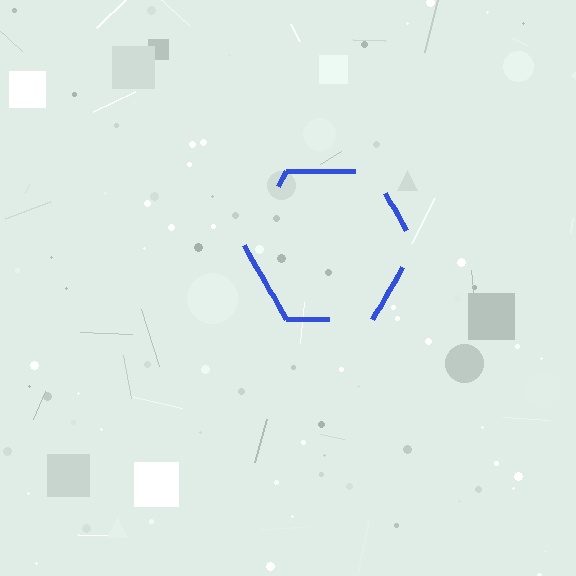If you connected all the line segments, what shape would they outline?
They would outline a hexagon.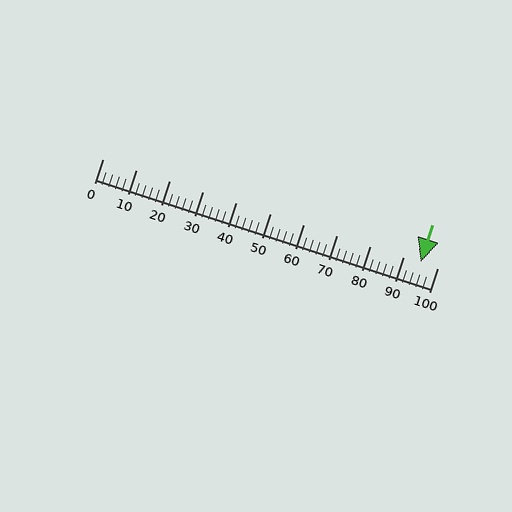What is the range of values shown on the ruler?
The ruler shows values from 0 to 100.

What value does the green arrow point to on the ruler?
The green arrow points to approximately 95.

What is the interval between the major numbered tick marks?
The major tick marks are spaced 10 units apart.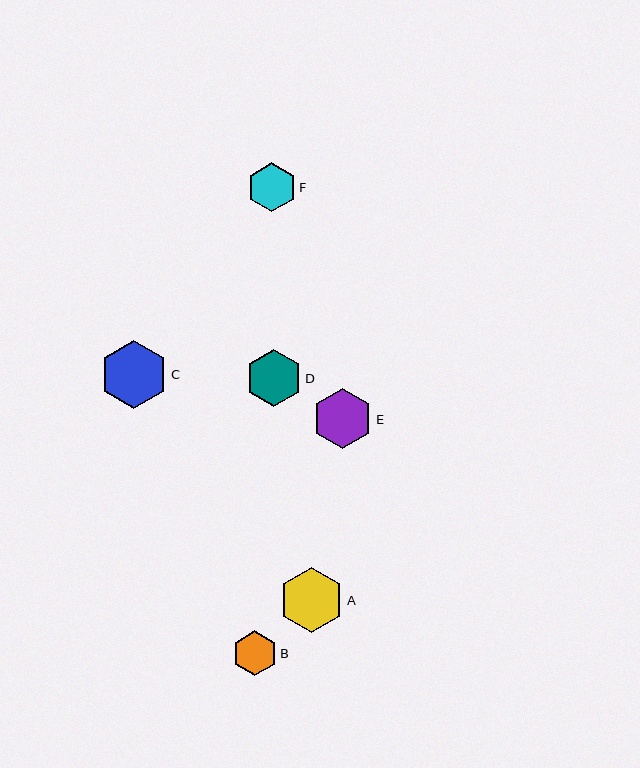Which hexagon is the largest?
Hexagon C is the largest with a size of approximately 68 pixels.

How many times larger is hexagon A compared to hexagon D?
Hexagon A is approximately 1.2 times the size of hexagon D.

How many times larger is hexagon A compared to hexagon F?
Hexagon A is approximately 1.3 times the size of hexagon F.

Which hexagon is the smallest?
Hexagon B is the smallest with a size of approximately 45 pixels.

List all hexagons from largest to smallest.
From largest to smallest: C, A, E, D, F, B.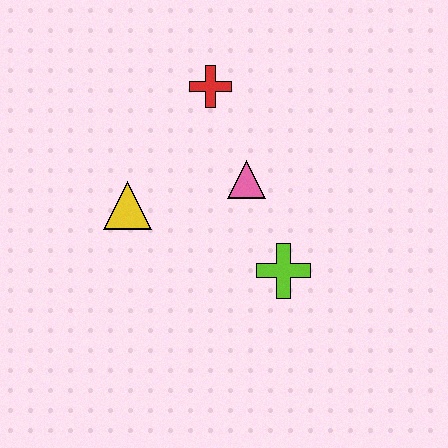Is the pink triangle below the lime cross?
No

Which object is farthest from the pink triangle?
The yellow triangle is farthest from the pink triangle.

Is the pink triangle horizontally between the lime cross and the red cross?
Yes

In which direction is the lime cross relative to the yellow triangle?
The lime cross is to the right of the yellow triangle.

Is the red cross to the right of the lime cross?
No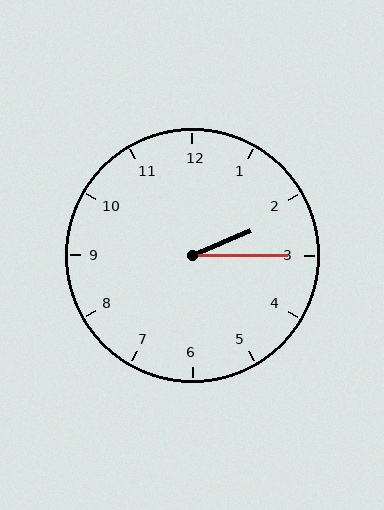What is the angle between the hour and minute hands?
Approximately 22 degrees.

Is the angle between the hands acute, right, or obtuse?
It is acute.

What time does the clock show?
2:15.